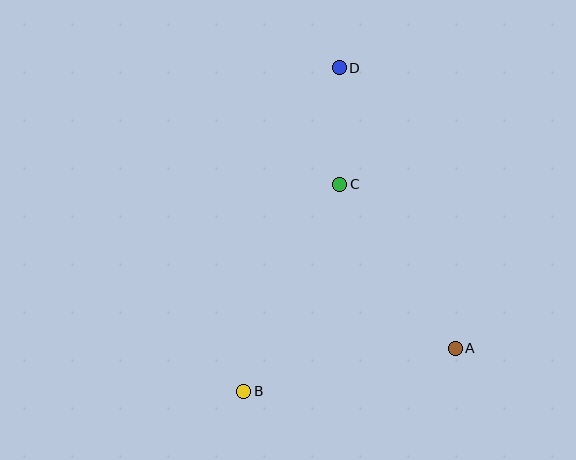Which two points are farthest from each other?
Points B and D are farthest from each other.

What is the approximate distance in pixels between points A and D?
The distance between A and D is approximately 303 pixels.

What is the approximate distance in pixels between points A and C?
The distance between A and C is approximately 200 pixels.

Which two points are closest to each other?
Points C and D are closest to each other.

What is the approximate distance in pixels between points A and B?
The distance between A and B is approximately 216 pixels.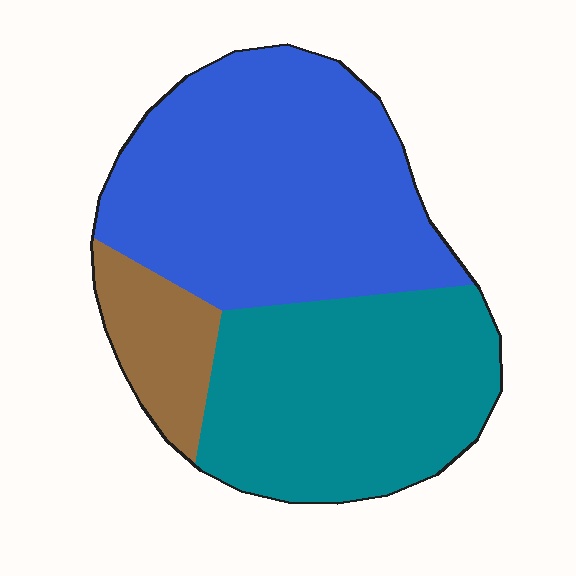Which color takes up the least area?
Brown, at roughly 10%.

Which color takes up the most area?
Blue, at roughly 50%.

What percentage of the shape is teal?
Teal takes up about two fifths (2/5) of the shape.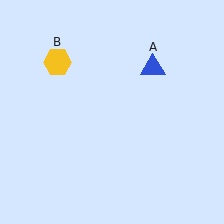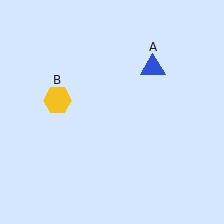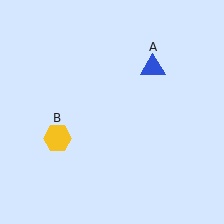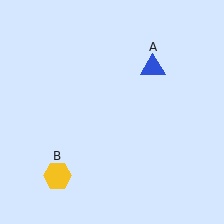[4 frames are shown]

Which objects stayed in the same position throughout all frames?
Blue triangle (object A) remained stationary.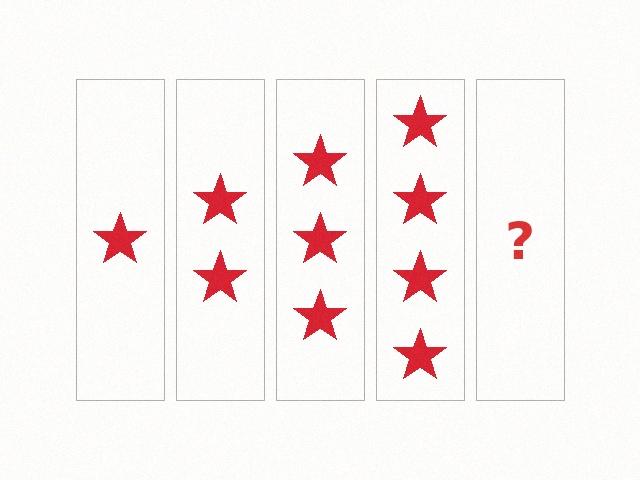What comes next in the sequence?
The next element should be 5 stars.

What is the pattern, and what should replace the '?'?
The pattern is that each step adds one more star. The '?' should be 5 stars.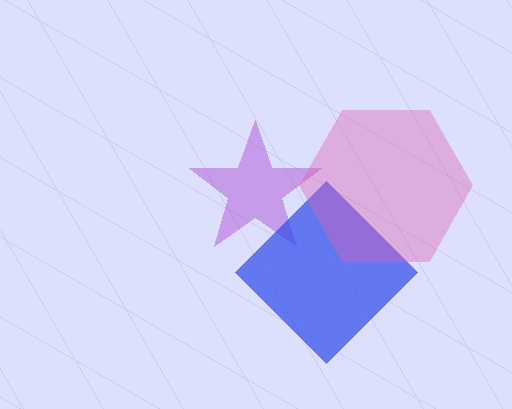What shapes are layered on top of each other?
The layered shapes are: a purple star, a blue diamond, a pink hexagon.